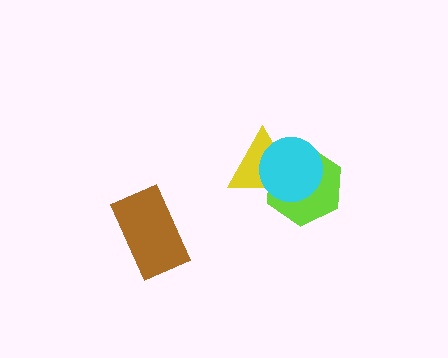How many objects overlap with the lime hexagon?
2 objects overlap with the lime hexagon.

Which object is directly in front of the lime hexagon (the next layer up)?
The yellow triangle is directly in front of the lime hexagon.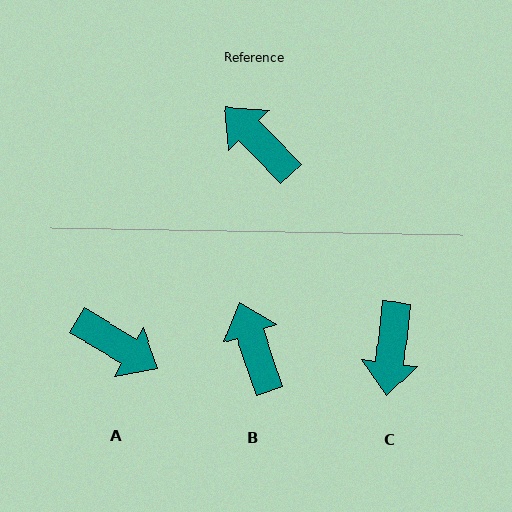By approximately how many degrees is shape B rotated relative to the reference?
Approximately 26 degrees clockwise.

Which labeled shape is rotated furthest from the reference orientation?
A, about 165 degrees away.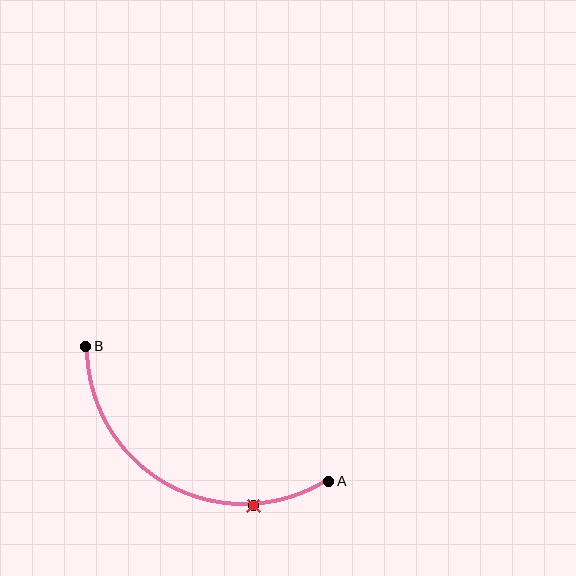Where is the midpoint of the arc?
The arc midpoint is the point on the curve farthest from the straight line joining A and B. It sits below that line.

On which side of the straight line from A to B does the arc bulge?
The arc bulges below the straight line connecting A and B.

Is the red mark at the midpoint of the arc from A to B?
No. The red mark lies on the arc but is closer to endpoint A. The arc midpoint would be at the point on the curve equidistant along the arc from both A and B.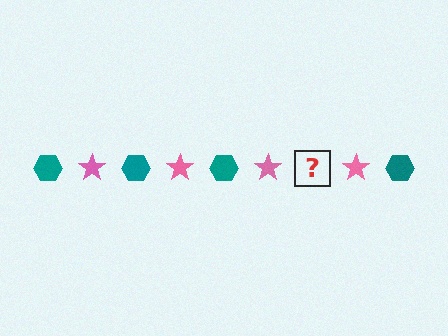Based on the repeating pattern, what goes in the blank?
The blank should be a teal hexagon.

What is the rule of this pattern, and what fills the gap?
The rule is that the pattern alternates between teal hexagon and pink star. The gap should be filled with a teal hexagon.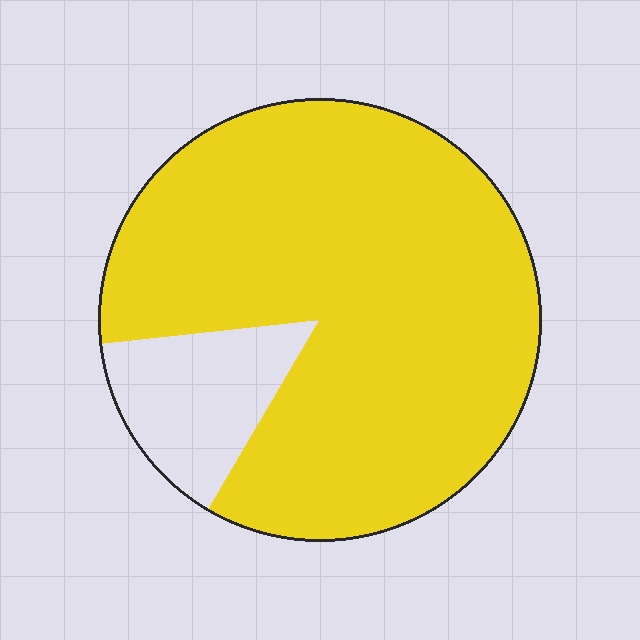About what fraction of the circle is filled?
About five sixths (5/6).